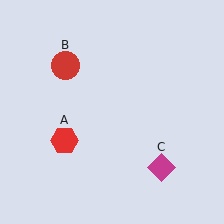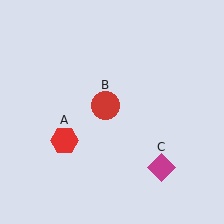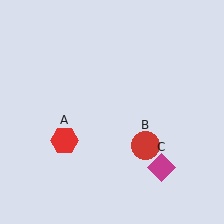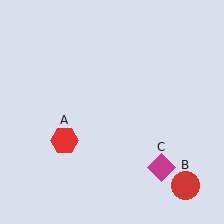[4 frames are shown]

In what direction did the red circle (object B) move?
The red circle (object B) moved down and to the right.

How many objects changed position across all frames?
1 object changed position: red circle (object B).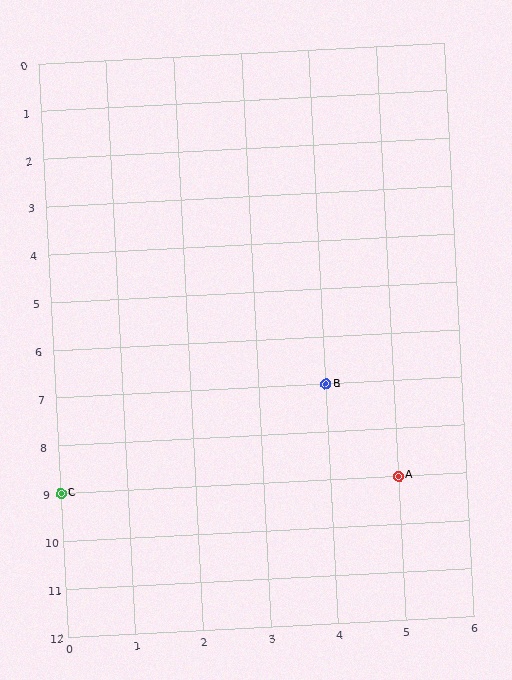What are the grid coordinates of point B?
Point B is at grid coordinates (4, 7).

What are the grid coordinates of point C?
Point C is at grid coordinates (0, 9).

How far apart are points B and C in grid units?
Points B and C are 4 columns and 2 rows apart (about 4.5 grid units diagonally).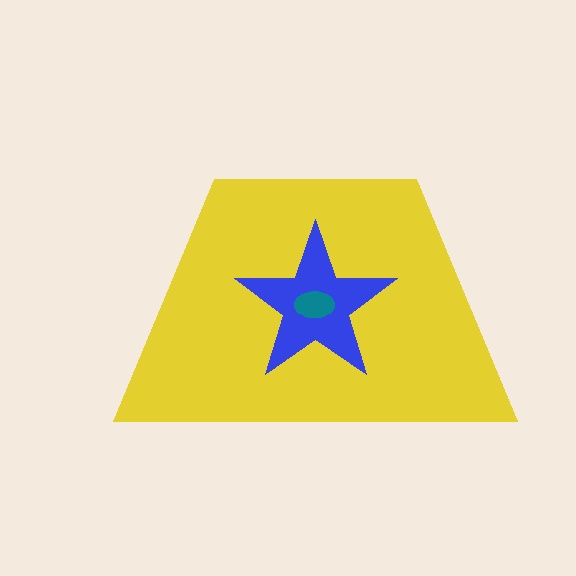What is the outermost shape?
The yellow trapezoid.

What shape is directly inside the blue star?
The teal ellipse.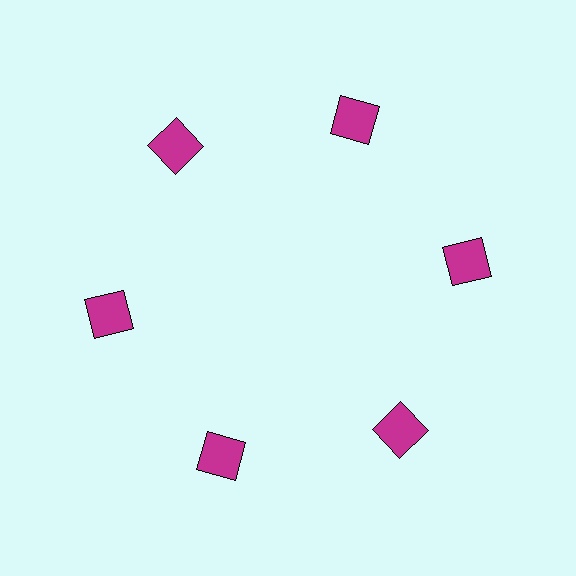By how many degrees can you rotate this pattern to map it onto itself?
The pattern maps onto itself every 60 degrees of rotation.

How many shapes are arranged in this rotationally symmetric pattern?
There are 6 shapes, arranged in 6 groups of 1.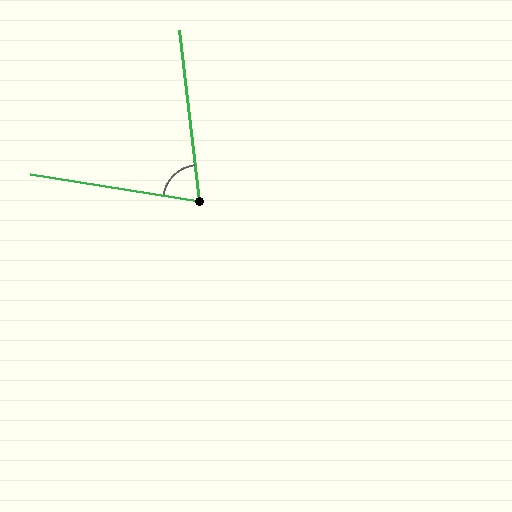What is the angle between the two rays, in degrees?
Approximately 74 degrees.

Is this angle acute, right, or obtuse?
It is acute.